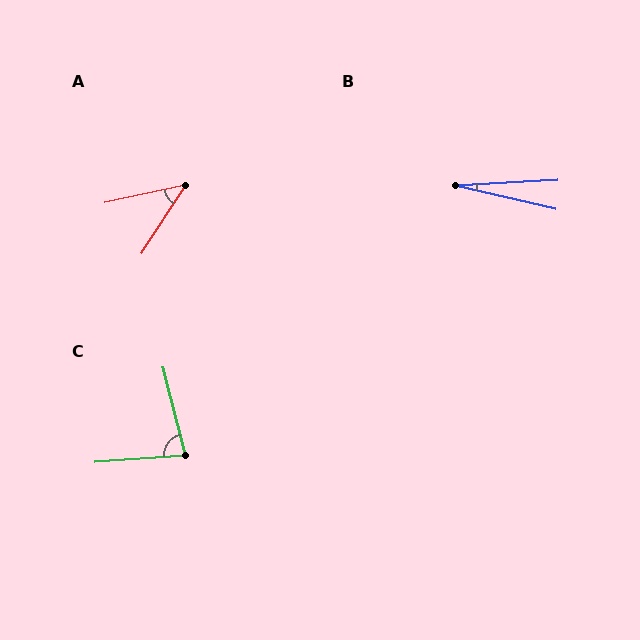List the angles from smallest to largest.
B (16°), A (45°), C (79°).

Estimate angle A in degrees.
Approximately 45 degrees.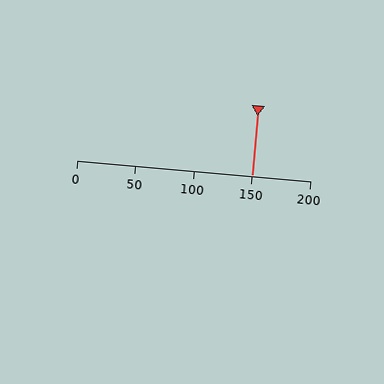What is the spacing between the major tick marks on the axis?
The major ticks are spaced 50 apart.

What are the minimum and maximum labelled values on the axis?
The axis runs from 0 to 200.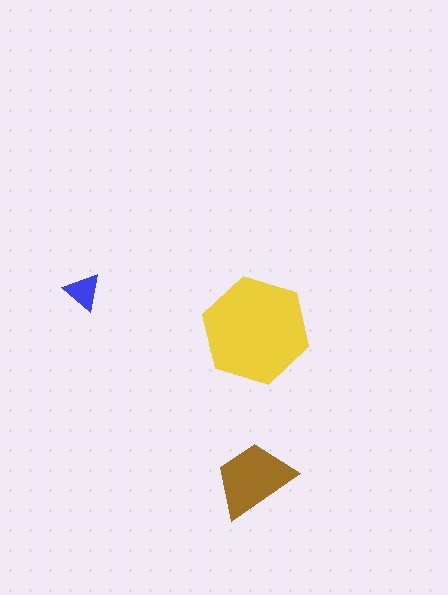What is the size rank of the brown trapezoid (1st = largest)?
2nd.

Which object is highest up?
The blue triangle is topmost.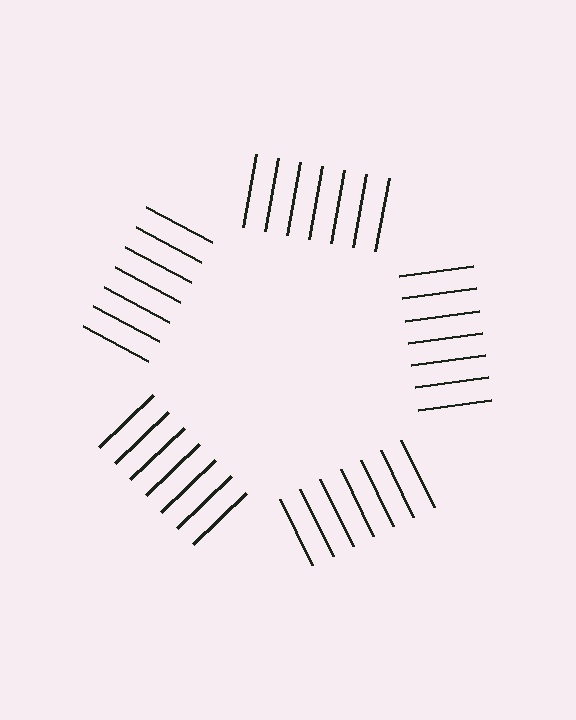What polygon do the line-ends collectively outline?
An illusory pentagon — the line segments terminate on its edges but no continuous stroke is drawn.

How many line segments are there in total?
35 — 7 along each of the 5 edges.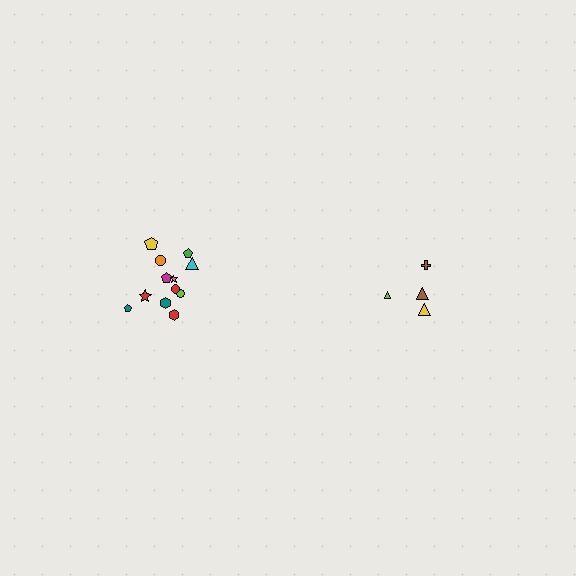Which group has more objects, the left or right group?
The left group.